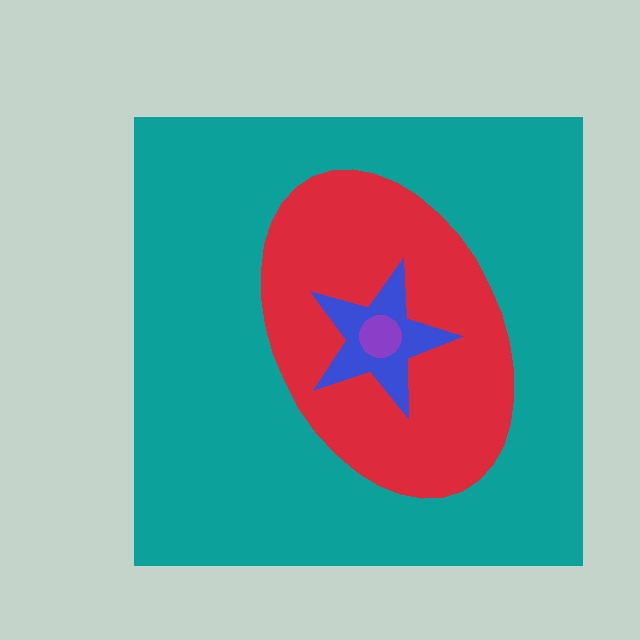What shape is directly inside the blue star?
The purple circle.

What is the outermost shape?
The teal square.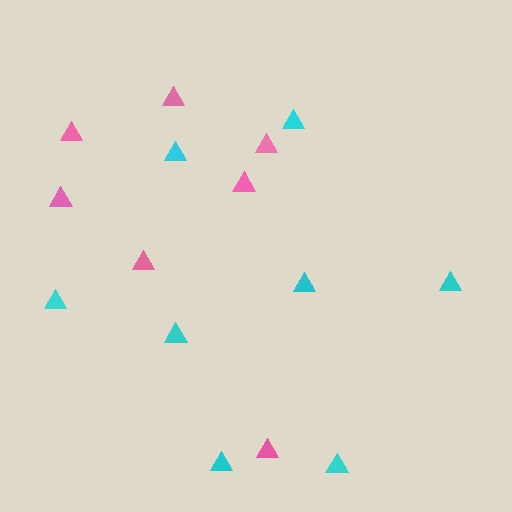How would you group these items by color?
There are 2 groups: one group of pink triangles (7) and one group of cyan triangles (8).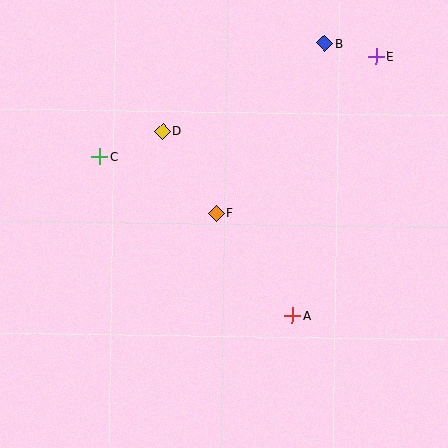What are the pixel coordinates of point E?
Point E is at (376, 57).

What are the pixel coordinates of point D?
Point D is at (163, 131).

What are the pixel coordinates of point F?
Point F is at (217, 213).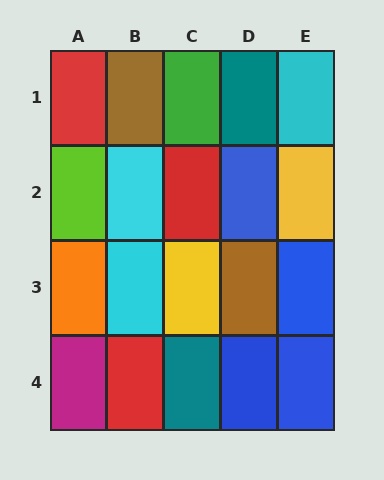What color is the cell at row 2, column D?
Blue.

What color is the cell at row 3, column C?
Yellow.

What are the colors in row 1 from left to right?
Red, brown, green, teal, cyan.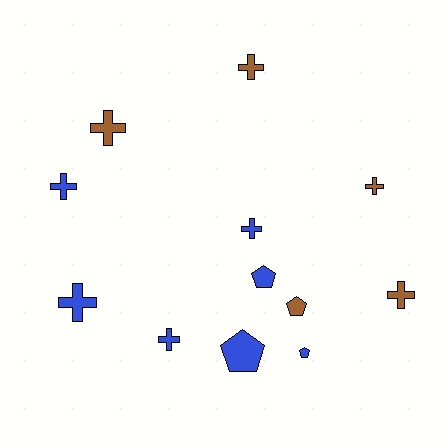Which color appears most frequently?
Blue, with 7 objects.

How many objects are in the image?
There are 12 objects.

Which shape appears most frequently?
Cross, with 8 objects.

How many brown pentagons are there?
There is 1 brown pentagon.